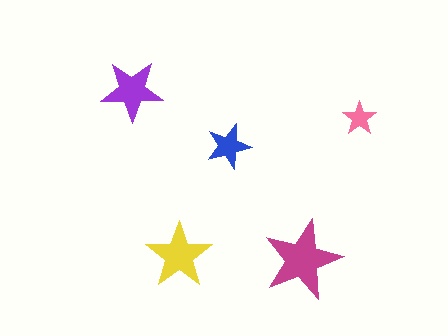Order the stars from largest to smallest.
the magenta one, the yellow one, the purple one, the blue one, the pink one.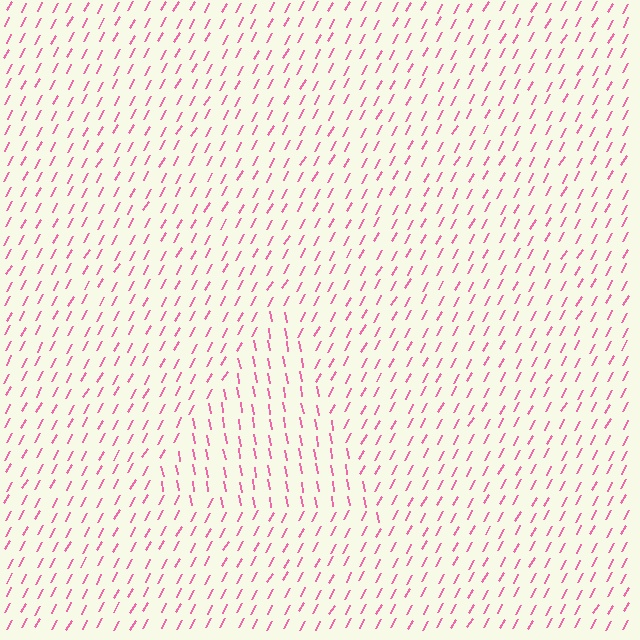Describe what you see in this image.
The image is filled with small pink line segments. A triangle region in the image has lines oriented differently from the surrounding lines, creating a visible texture boundary.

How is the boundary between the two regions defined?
The boundary is defined purely by a change in line orientation (approximately 39 degrees difference). All lines are the same color and thickness.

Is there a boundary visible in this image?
Yes, there is a texture boundary formed by a change in line orientation.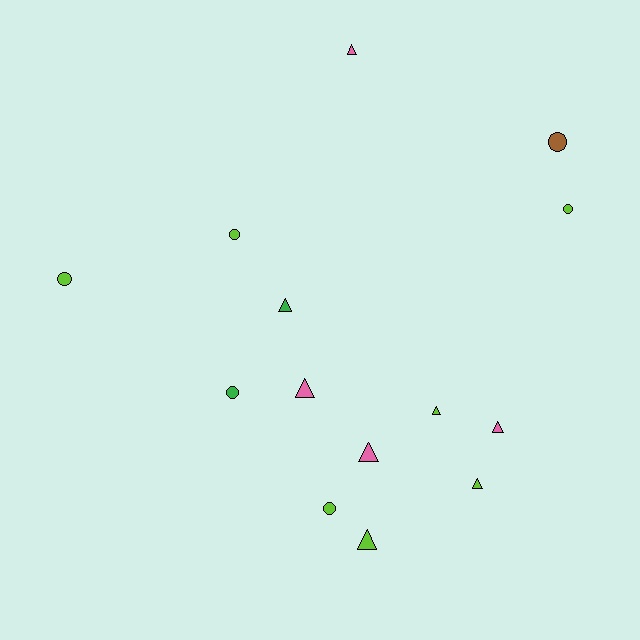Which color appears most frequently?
Lime, with 7 objects.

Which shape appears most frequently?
Triangle, with 8 objects.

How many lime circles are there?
There are 4 lime circles.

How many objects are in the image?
There are 14 objects.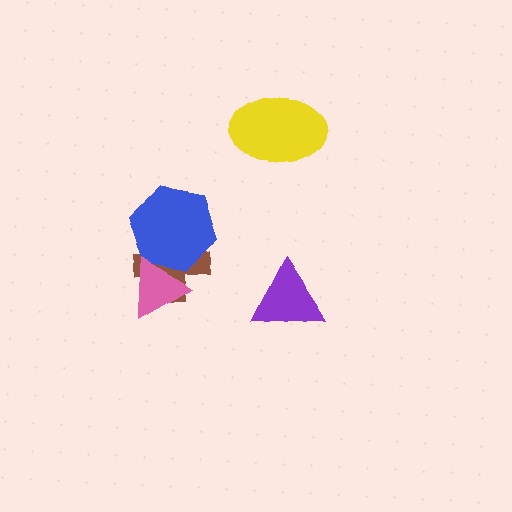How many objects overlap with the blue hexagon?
2 objects overlap with the blue hexagon.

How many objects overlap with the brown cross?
2 objects overlap with the brown cross.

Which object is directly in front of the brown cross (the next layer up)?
The blue hexagon is directly in front of the brown cross.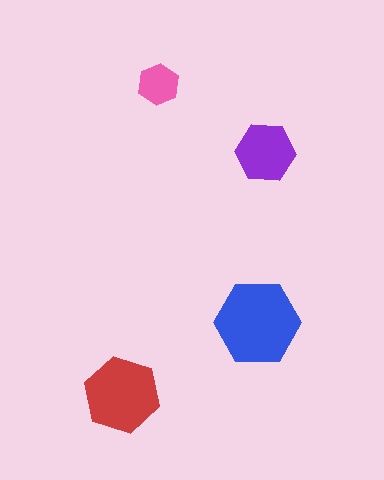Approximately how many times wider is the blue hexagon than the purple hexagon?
About 1.5 times wider.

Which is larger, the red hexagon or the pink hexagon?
The red one.